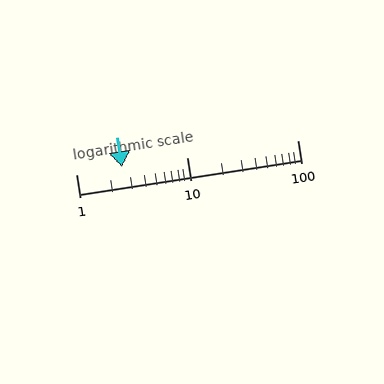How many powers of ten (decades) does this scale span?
The scale spans 2 decades, from 1 to 100.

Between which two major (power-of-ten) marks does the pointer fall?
The pointer is between 1 and 10.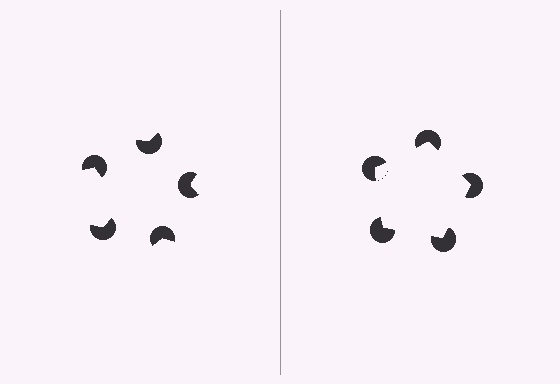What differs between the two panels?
The pac-man discs are positioned identically on both sides; only the wedge orientations differ. On the right they align to a pentagon; on the left they are misaligned.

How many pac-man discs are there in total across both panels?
10 — 5 on each side.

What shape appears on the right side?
An illusory pentagon.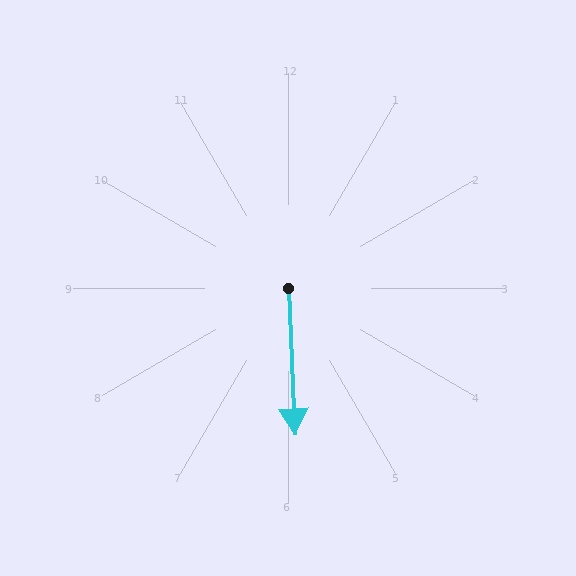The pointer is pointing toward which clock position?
Roughly 6 o'clock.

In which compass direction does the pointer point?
South.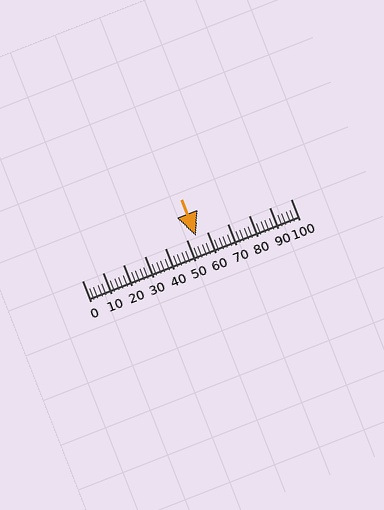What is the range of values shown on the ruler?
The ruler shows values from 0 to 100.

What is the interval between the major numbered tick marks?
The major tick marks are spaced 10 units apart.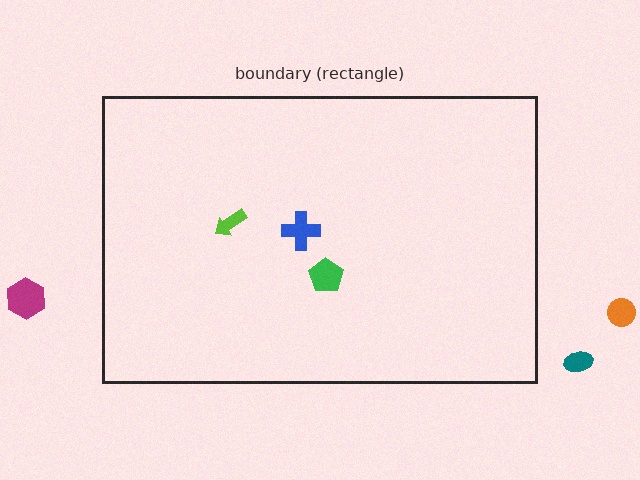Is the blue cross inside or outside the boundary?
Inside.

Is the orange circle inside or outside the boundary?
Outside.